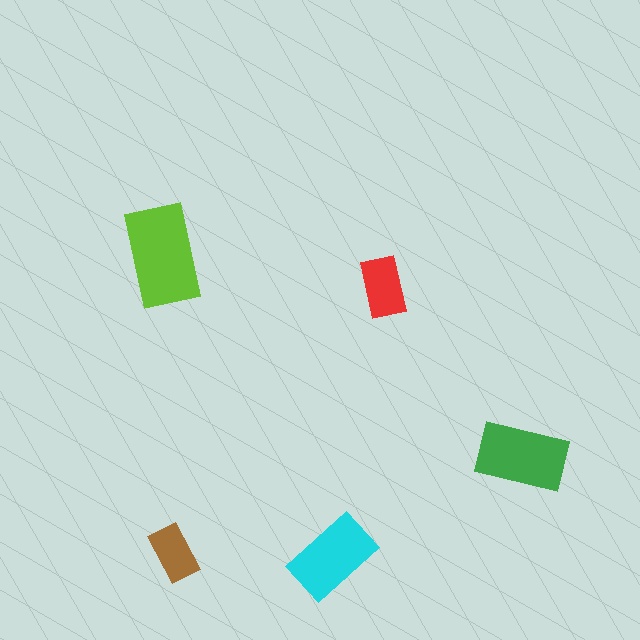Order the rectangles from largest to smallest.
the lime one, the green one, the cyan one, the red one, the brown one.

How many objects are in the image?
There are 5 objects in the image.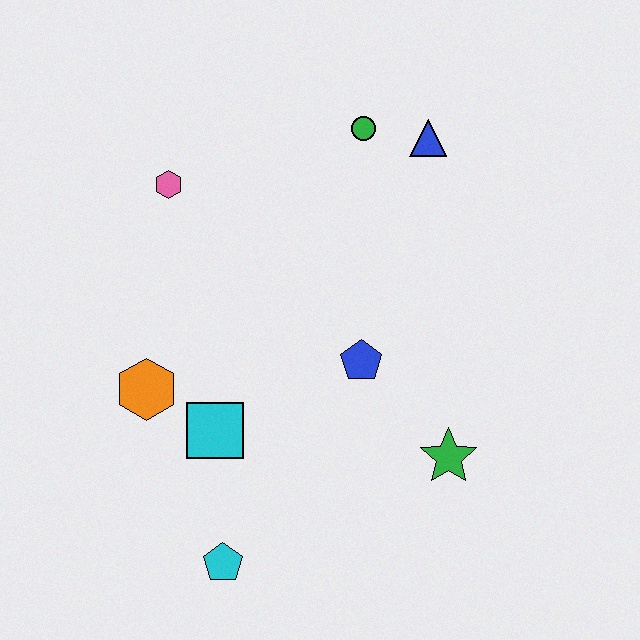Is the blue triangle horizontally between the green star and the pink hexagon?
Yes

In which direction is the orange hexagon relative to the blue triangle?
The orange hexagon is to the left of the blue triangle.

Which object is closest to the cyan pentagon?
The cyan square is closest to the cyan pentagon.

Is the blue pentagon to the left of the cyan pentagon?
No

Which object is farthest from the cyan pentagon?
The blue triangle is farthest from the cyan pentagon.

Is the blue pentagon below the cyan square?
No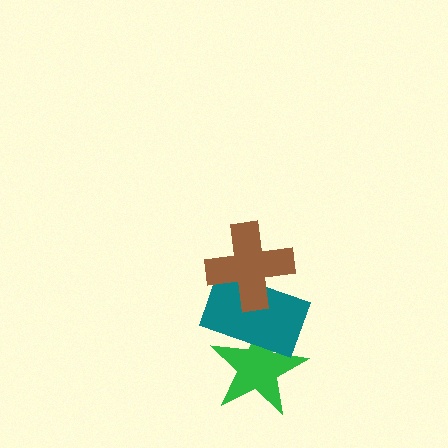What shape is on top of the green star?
The teal rectangle is on top of the green star.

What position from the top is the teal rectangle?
The teal rectangle is 2nd from the top.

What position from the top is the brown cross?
The brown cross is 1st from the top.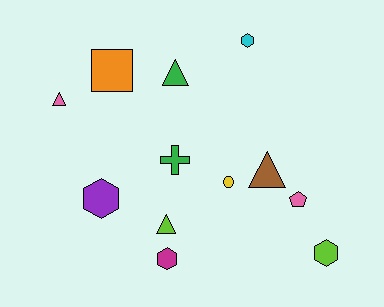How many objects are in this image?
There are 12 objects.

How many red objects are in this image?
There are no red objects.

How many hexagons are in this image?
There are 4 hexagons.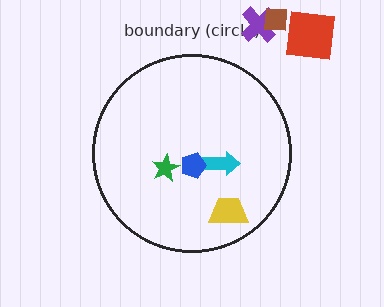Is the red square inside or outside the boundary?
Outside.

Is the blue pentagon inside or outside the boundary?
Inside.